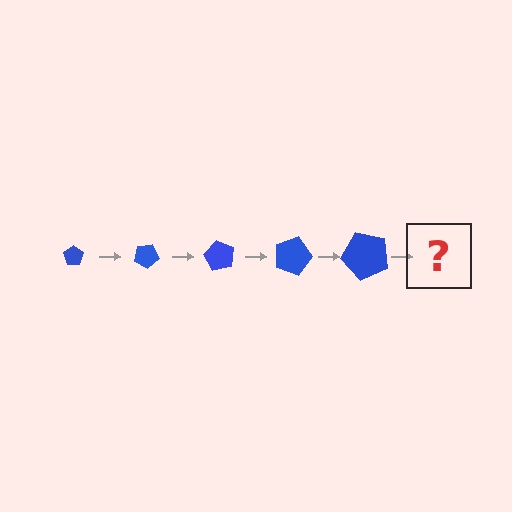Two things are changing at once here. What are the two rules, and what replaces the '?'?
The two rules are that the pentagon grows larger each step and it rotates 30 degrees each step. The '?' should be a pentagon, larger than the previous one and rotated 150 degrees from the start.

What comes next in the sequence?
The next element should be a pentagon, larger than the previous one and rotated 150 degrees from the start.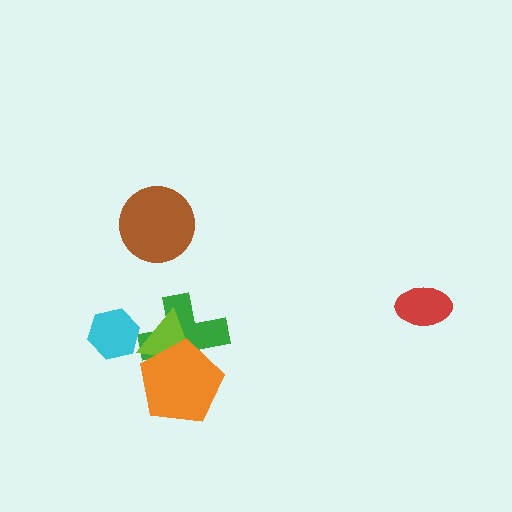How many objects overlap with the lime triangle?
2 objects overlap with the lime triangle.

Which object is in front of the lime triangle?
The orange pentagon is in front of the lime triangle.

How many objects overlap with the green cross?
2 objects overlap with the green cross.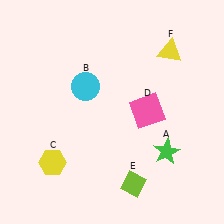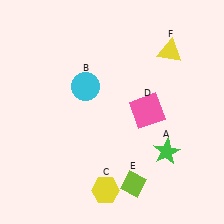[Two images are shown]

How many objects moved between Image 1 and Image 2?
1 object moved between the two images.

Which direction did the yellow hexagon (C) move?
The yellow hexagon (C) moved right.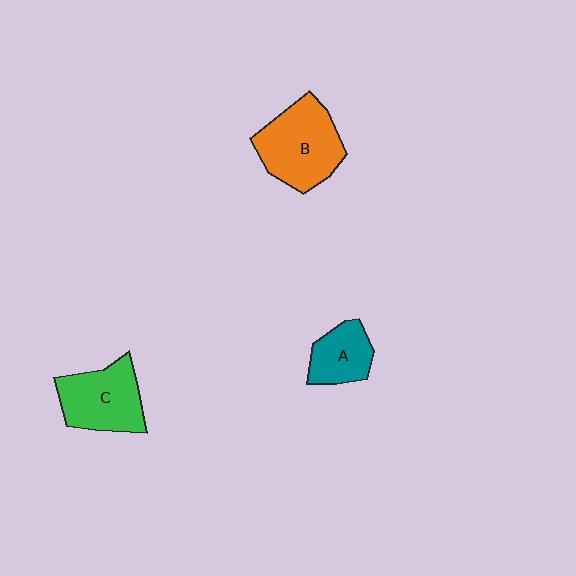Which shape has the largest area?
Shape B (orange).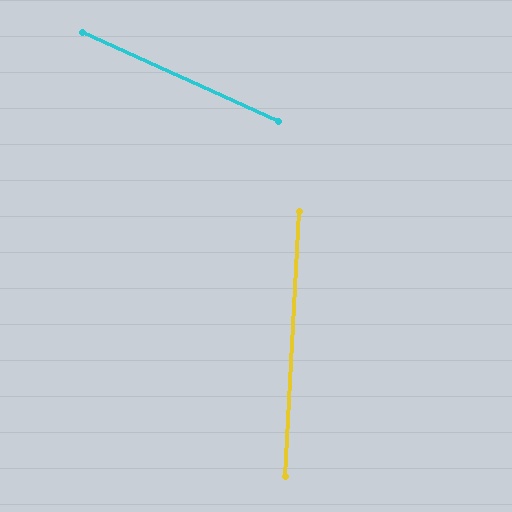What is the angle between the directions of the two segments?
Approximately 69 degrees.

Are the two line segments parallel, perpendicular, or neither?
Neither parallel nor perpendicular — they differ by about 69°.